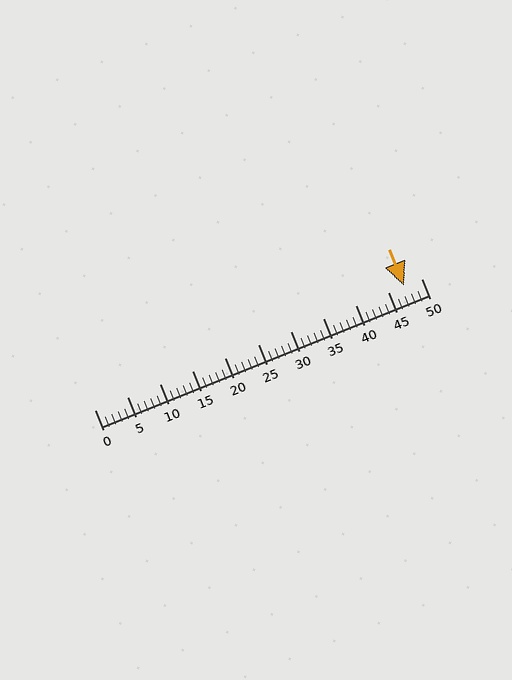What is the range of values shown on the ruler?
The ruler shows values from 0 to 50.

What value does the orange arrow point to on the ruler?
The orange arrow points to approximately 47.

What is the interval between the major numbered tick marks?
The major tick marks are spaced 5 units apart.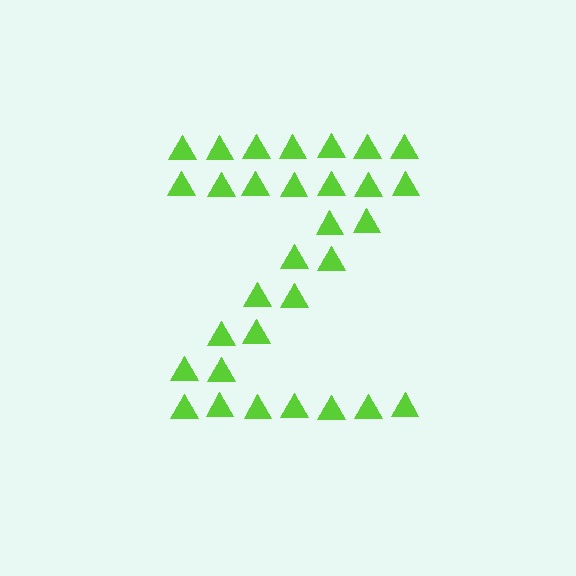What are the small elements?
The small elements are triangles.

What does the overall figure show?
The overall figure shows the letter Z.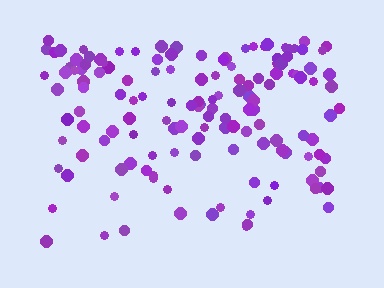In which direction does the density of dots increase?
From bottom to top, with the top side densest.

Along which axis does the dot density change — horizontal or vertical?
Vertical.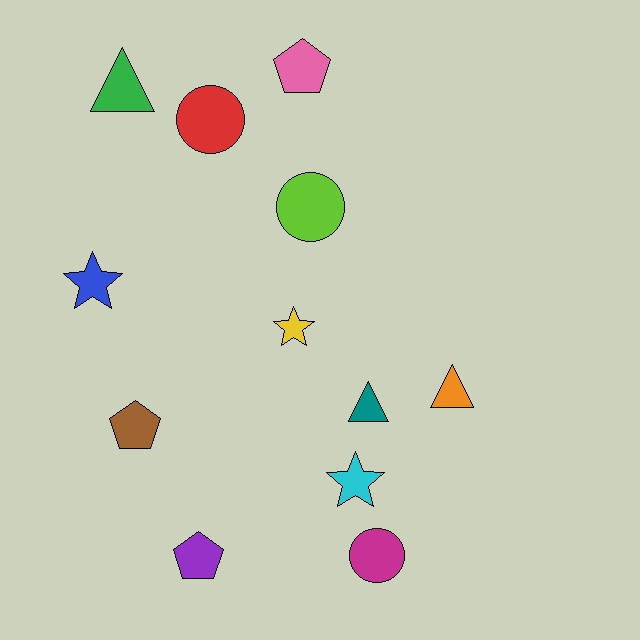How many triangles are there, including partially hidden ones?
There are 3 triangles.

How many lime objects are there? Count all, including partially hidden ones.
There is 1 lime object.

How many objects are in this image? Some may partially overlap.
There are 12 objects.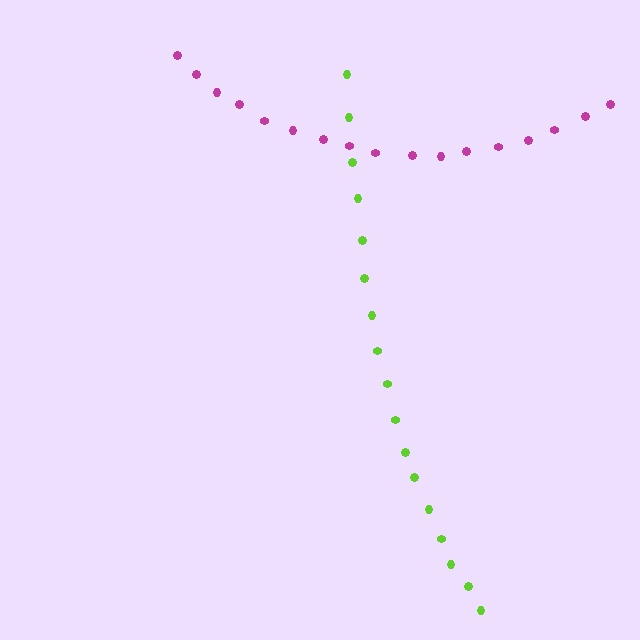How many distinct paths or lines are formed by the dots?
There are 2 distinct paths.